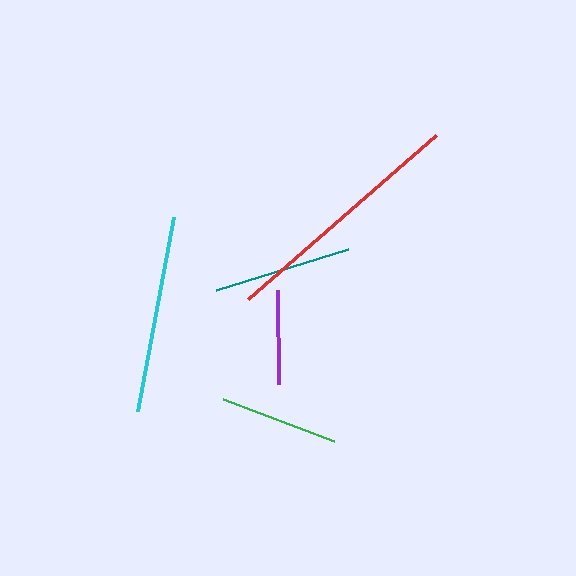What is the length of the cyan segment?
The cyan segment is approximately 197 pixels long.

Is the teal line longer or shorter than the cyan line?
The cyan line is longer than the teal line.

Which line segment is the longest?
The red line is the longest at approximately 250 pixels.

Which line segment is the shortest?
The purple line is the shortest at approximately 94 pixels.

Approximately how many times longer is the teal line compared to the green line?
The teal line is approximately 1.2 times the length of the green line.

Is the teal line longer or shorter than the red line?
The red line is longer than the teal line.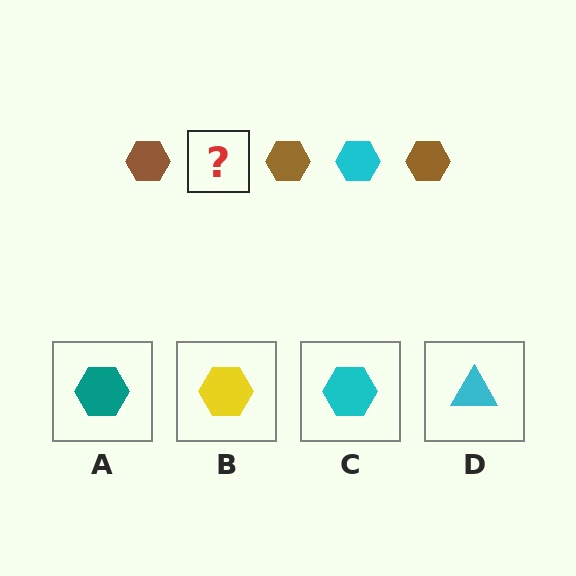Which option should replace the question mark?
Option C.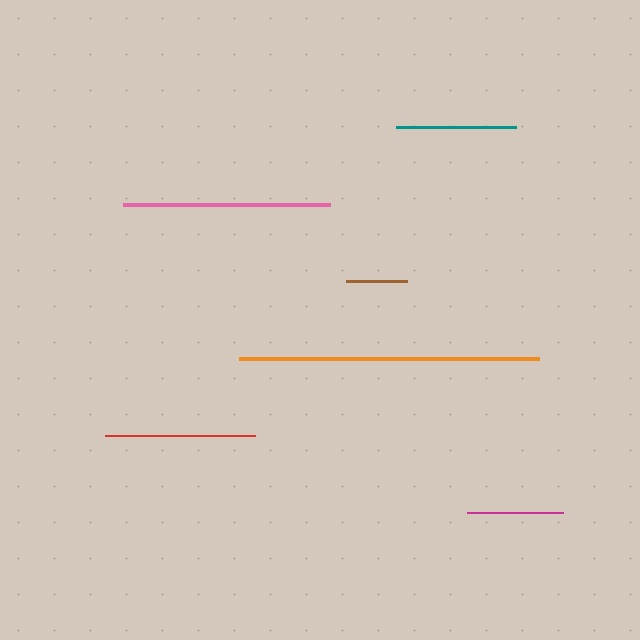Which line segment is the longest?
The orange line is the longest at approximately 300 pixels.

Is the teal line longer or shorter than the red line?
The red line is longer than the teal line.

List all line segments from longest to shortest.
From longest to shortest: orange, pink, red, teal, magenta, brown.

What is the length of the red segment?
The red segment is approximately 150 pixels long.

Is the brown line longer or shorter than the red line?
The red line is longer than the brown line.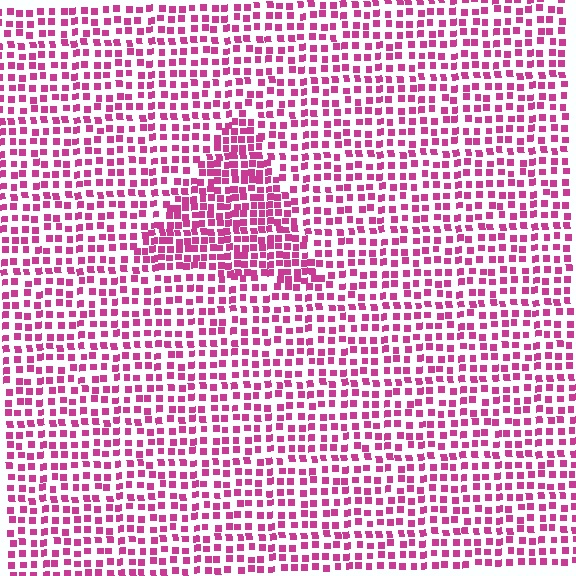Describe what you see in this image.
The image contains small magenta elements arranged at two different densities. A triangle-shaped region is visible where the elements are more densely packed than the surrounding area.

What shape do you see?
I see a triangle.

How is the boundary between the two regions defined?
The boundary is defined by a change in element density (approximately 1.7x ratio). All elements are the same color, size, and shape.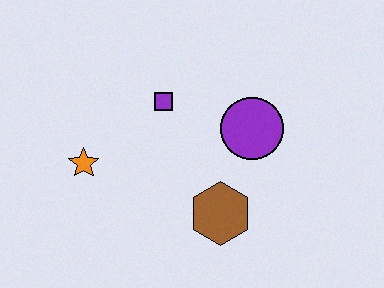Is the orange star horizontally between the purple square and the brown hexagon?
No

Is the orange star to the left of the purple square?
Yes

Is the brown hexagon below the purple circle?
Yes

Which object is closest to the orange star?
The purple square is closest to the orange star.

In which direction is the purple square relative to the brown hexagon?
The purple square is above the brown hexagon.